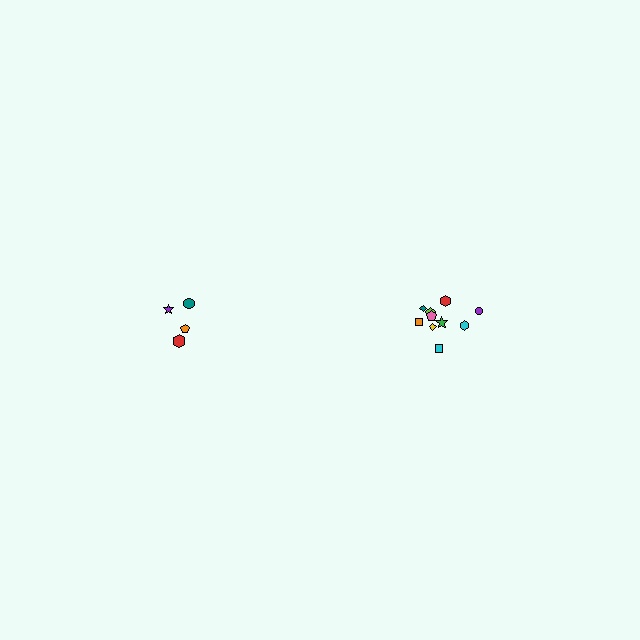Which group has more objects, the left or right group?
The right group.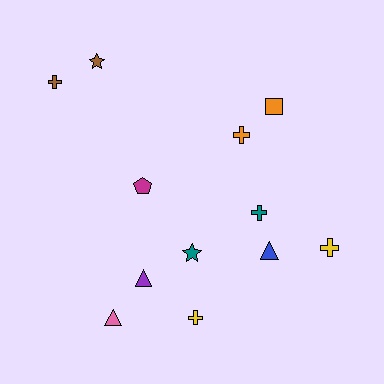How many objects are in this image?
There are 12 objects.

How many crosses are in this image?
There are 5 crosses.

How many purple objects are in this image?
There is 1 purple object.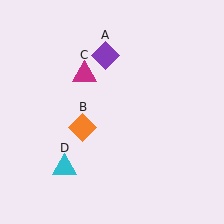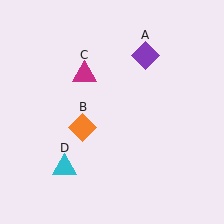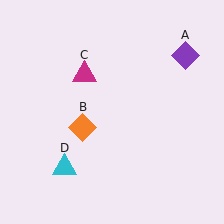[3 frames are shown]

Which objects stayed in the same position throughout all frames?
Orange diamond (object B) and magenta triangle (object C) and cyan triangle (object D) remained stationary.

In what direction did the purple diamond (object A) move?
The purple diamond (object A) moved right.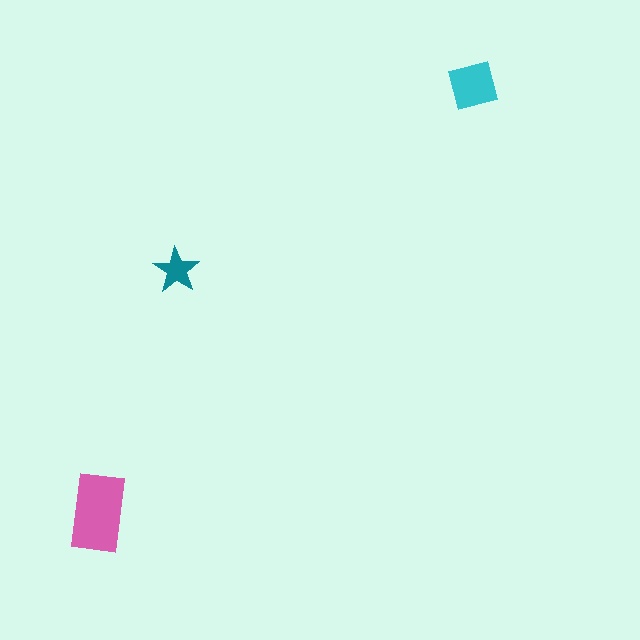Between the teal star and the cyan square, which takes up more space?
The cyan square.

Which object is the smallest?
The teal star.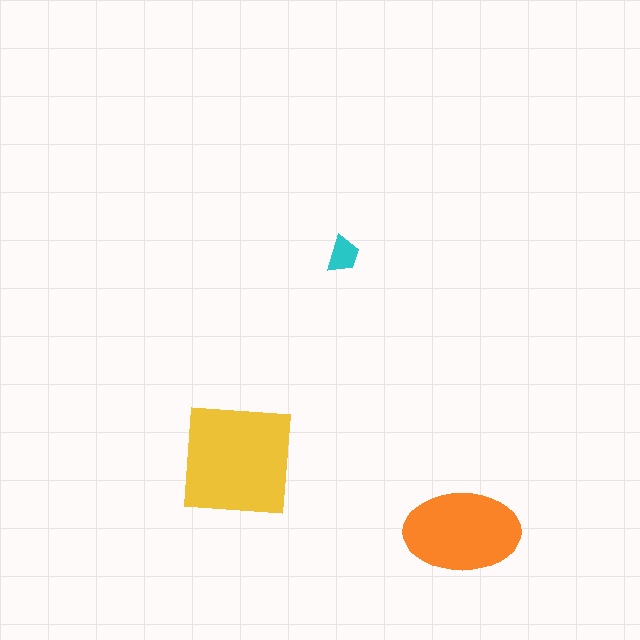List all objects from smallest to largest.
The cyan trapezoid, the orange ellipse, the yellow square.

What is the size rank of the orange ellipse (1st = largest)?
2nd.